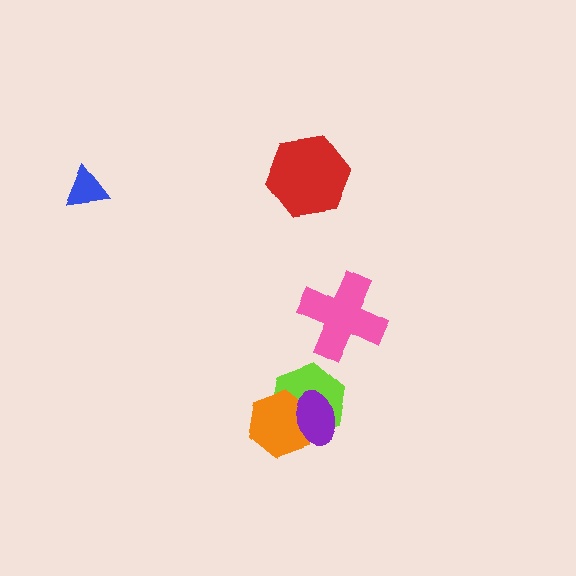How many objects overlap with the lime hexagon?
2 objects overlap with the lime hexagon.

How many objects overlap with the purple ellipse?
2 objects overlap with the purple ellipse.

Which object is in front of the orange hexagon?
The purple ellipse is in front of the orange hexagon.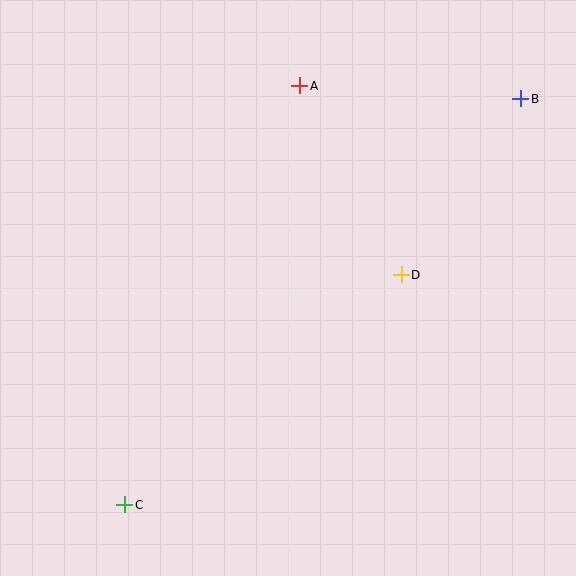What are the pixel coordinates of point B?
Point B is at (521, 99).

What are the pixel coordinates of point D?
Point D is at (401, 275).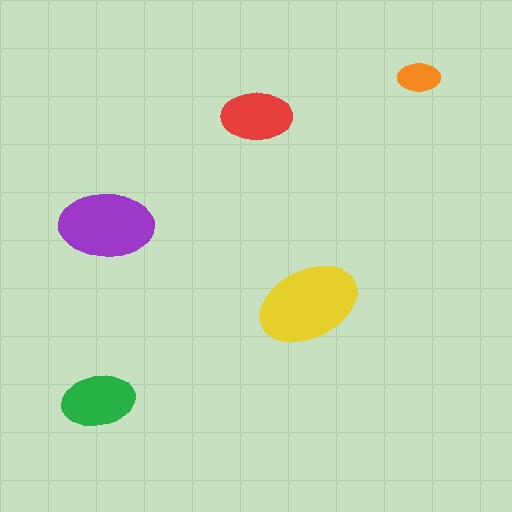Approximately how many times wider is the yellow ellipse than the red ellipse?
About 1.5 times wider.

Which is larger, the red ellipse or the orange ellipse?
The red one.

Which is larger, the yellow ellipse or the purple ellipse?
The yellow one.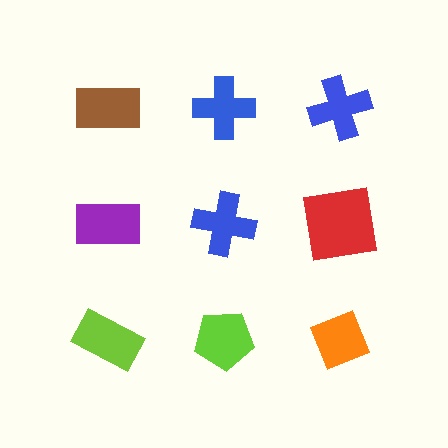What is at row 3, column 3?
An orange diamond.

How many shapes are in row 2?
3 shapes.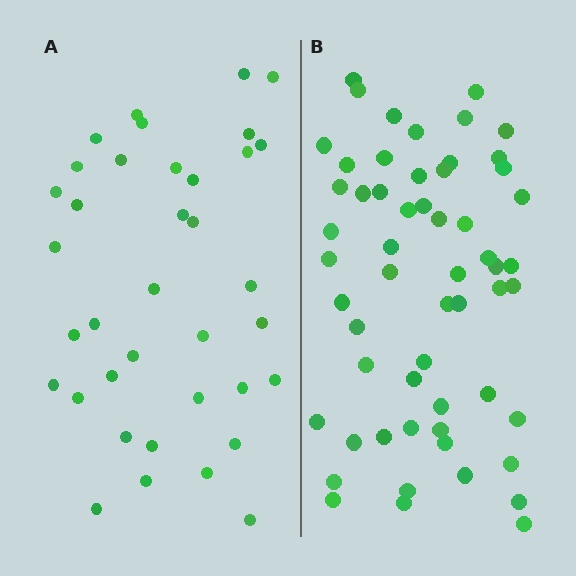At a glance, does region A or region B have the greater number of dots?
Region B (the right region) has more dots.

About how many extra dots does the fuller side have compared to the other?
Region B has approximately 20 more dots than region A.